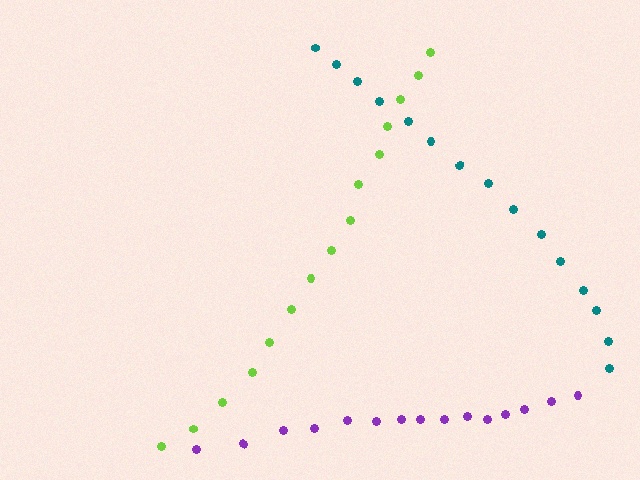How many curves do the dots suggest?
There are 3 distinct paths.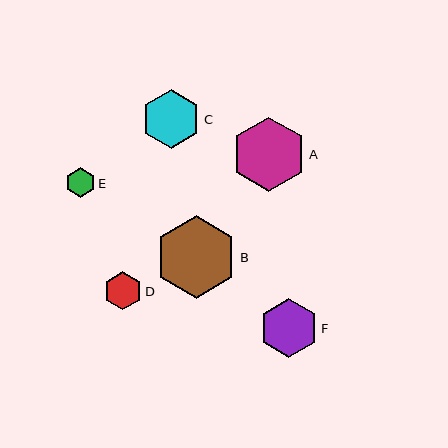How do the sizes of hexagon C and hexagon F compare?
Hexagon C and hexagon F are approximately the same size.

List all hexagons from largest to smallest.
From largest to smallest: B, A, C, F, D, E.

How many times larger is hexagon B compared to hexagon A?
Hexagon B is approximately 1.1 times the size of hexagon A.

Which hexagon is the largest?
Hexagon B is the largest with a size of approximately 82 pixels.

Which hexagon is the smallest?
Hexagon E is the smallest with a size of approximately 29 pixels.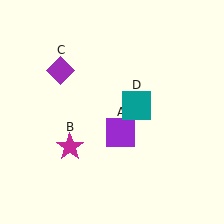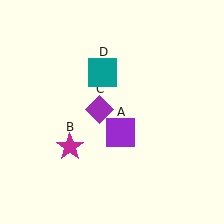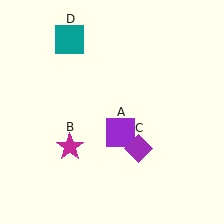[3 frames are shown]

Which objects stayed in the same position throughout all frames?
Purple square (object A) and magenta star (object B) remained stationary.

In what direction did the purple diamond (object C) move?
The purple diamond (object C) moved down and to the right.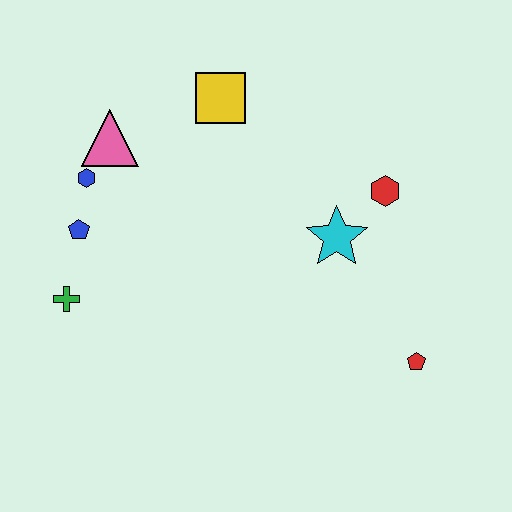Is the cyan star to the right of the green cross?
Yes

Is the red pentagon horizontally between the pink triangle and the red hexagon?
No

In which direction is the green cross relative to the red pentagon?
The green cross is to the left of the red pentagon.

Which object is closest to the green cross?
The blue pentagon is closest to the green cross.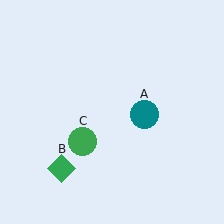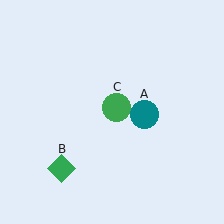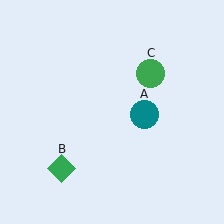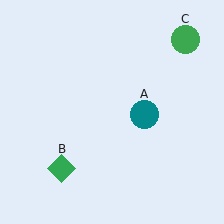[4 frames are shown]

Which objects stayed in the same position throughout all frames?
Teal circle (object A) and green diamond (object B) remained stationary.